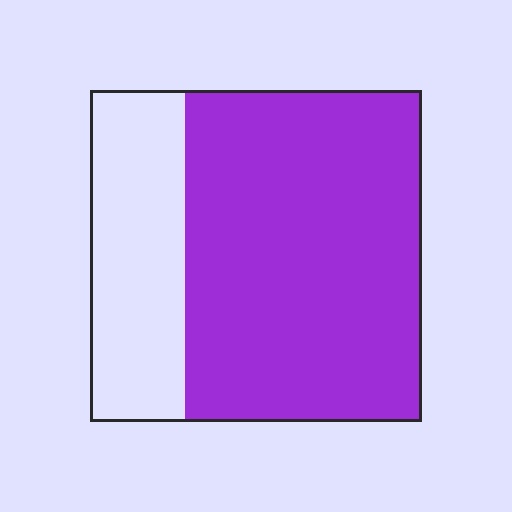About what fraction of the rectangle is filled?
About three quarters (3/4).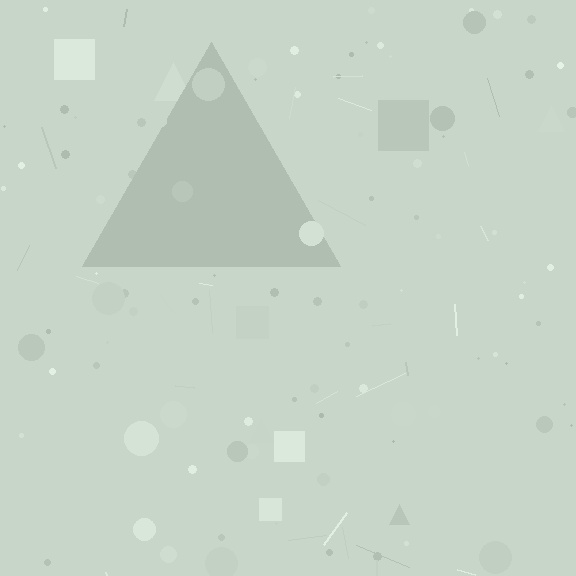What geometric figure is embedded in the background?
A triangle is embedded in the background.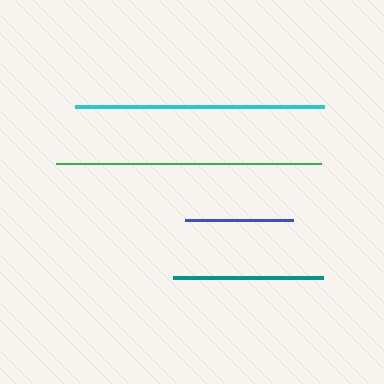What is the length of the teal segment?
The teal segment is approximately 149 pixels long.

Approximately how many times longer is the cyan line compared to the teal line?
The cyan line is approximately 1.7 times the length of the teal line.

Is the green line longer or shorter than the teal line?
The green line is longer than the teal line.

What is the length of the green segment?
The green segment is approximately 266 pixels long.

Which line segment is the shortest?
The blue line is the shortest at approximately 108 pixels.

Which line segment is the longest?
The green line is the longest at approximately 266 pixels.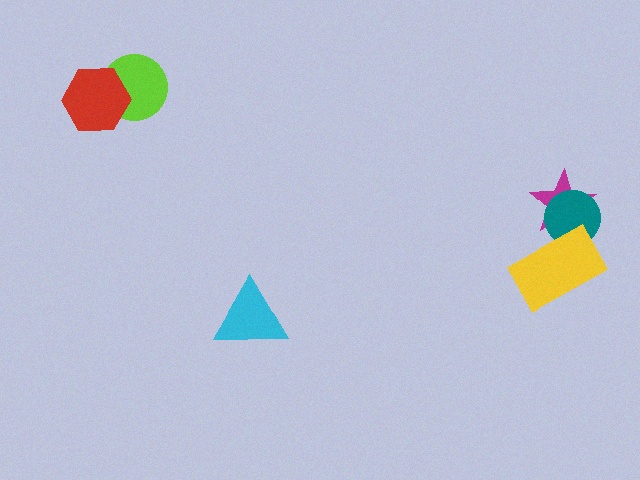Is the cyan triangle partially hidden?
No, no other shape covers it.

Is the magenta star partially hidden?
Yes, it is partially covered by another shape.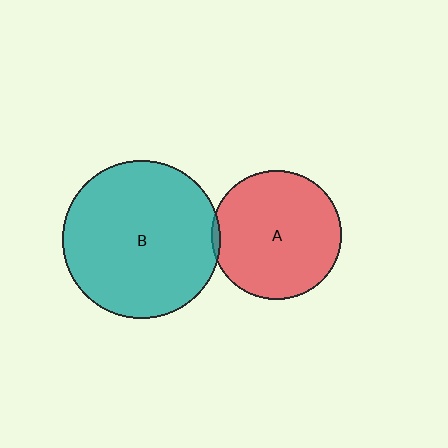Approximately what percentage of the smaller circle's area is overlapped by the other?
Approximately 5%.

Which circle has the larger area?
Circle B (teal).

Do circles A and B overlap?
Yes.